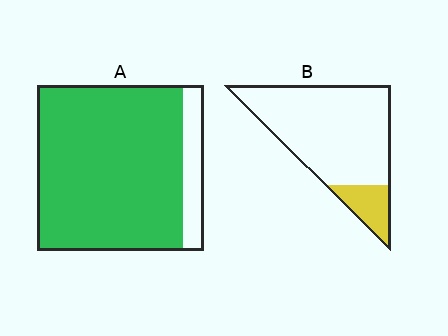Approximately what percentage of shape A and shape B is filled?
A is approximately 85% and B is approximately 15%.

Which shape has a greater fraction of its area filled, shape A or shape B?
Shape A.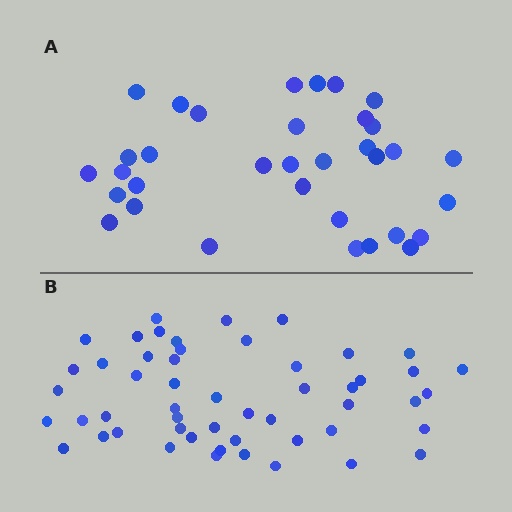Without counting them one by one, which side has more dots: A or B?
Region B (the bottom region) has more dots.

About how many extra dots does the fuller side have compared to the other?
Region B has approximately 20 more dots than region A.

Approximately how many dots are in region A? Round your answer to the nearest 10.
About 30 dots. (The exact count is 34, which rounds to 30.)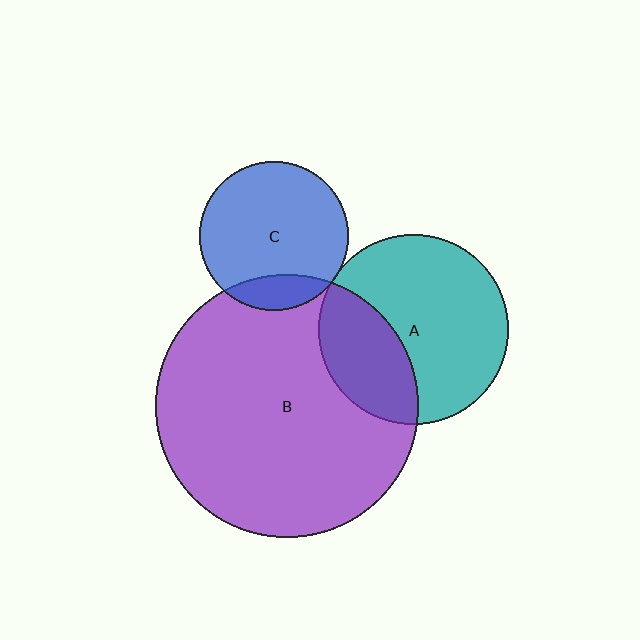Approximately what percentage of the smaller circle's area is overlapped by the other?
Approximately 30%.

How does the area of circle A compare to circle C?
Approximately 1.6 times.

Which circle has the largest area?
Circle B (purple).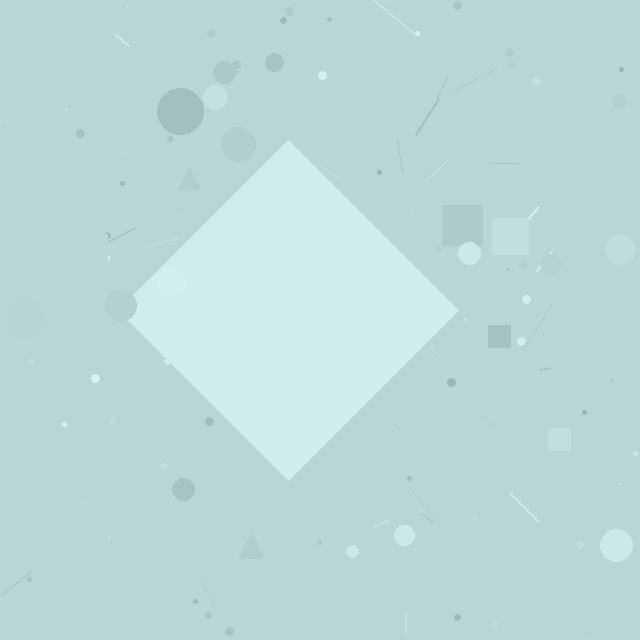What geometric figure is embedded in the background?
A diamond is embedded in the background.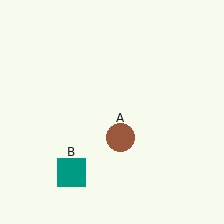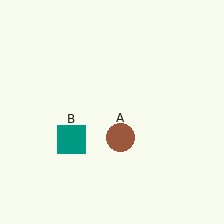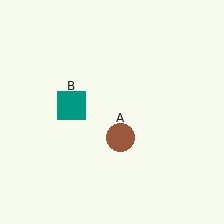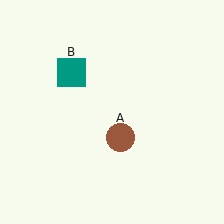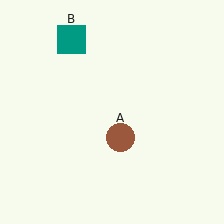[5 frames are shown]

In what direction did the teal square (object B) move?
The teal square (object B) moved up.